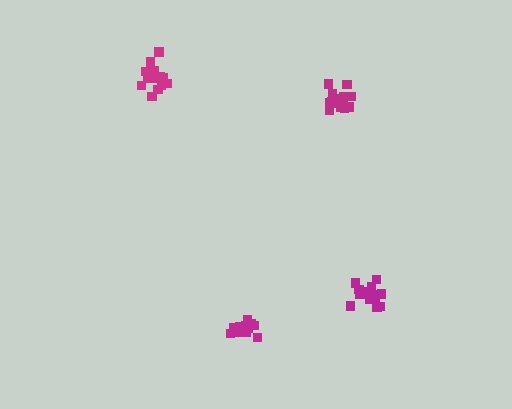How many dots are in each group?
Group 1: 16 dots, Group 2: 14 dots, Group 3: 15 dots, Group 4: 16 dots (61 total).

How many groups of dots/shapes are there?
There are 4 groups.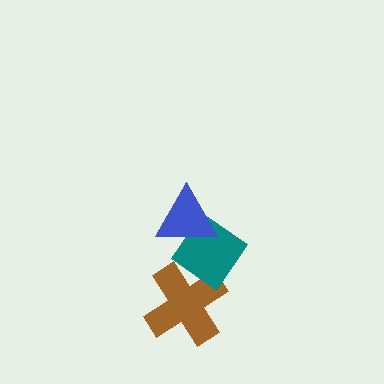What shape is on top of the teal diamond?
The blue triangle is on top of the teal diamond.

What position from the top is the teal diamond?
The teal diamond is 2nd from the top.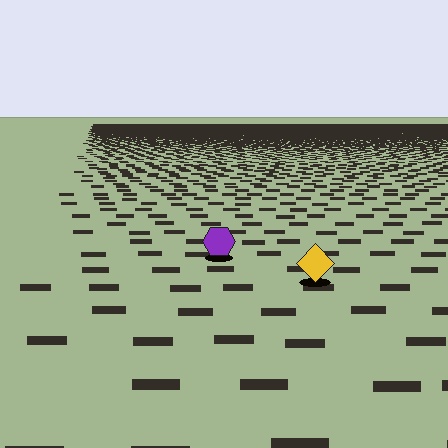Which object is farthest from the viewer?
The purple hexagon is farthest from the viewer. It appears smaller and the ground texture around it is denser.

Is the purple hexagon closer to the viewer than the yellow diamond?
No. The yellow diamond is closer — you can tell from the texture gradient: the ground texture is coarser near it.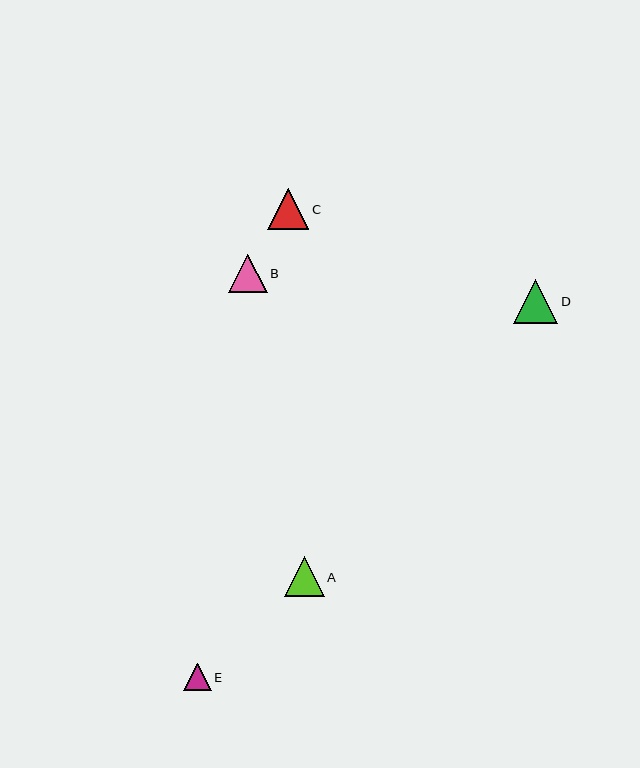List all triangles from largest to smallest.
From largest to smallest: D, C, A, B, E.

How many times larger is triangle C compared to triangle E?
Triangle C is approximately 1.5 times the size of triangle E.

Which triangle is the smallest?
Triangle E is the smallest with a size of approximately 27 pixels.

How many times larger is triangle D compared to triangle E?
Triangle D is approximately 1.6 times the size of triangle E.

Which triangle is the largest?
Triangle D is the largest with a size of approximately 44 pixels.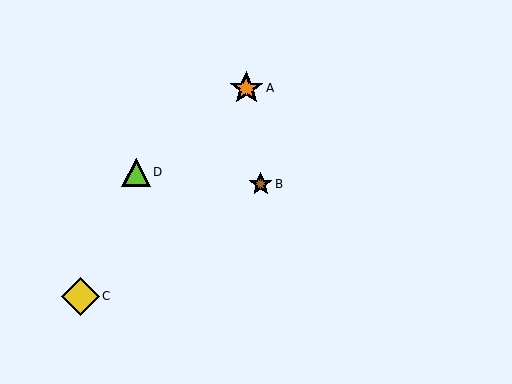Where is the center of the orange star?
The center of the orange star is at (246, 88).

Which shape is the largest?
The yellow diamond (labeled C) is the largest.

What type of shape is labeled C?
Shape C is a yellow diamond.